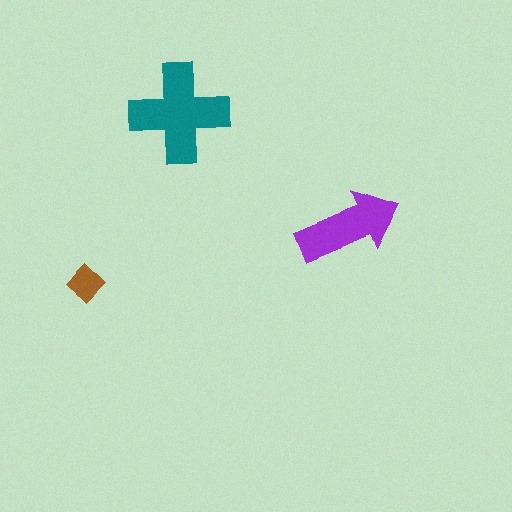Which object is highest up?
The teal cross is topmost.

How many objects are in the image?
There are 3 objects in the image.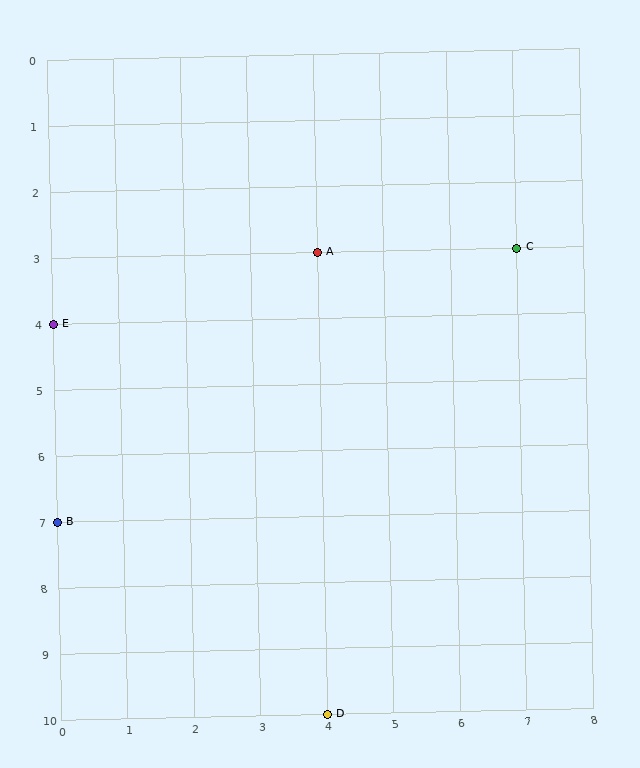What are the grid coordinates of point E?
Point E is at grid coordinates (0, 4).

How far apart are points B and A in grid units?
Points B and A are 4 columns and 4 rows apart (about 5.7 grid units diagonally).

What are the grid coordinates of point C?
Point C is at grid coordinates (7, 3).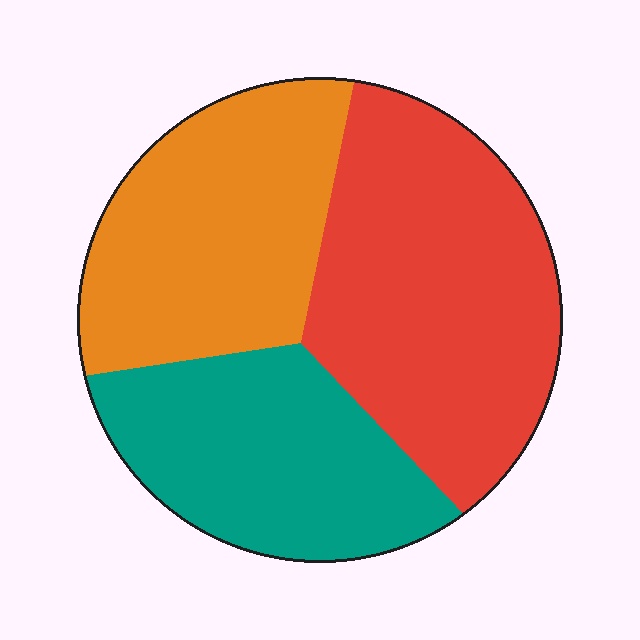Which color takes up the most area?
Red, at roughly 40%.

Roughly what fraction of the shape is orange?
Orange takes up about one third (1/3) of the shape.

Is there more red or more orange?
Red.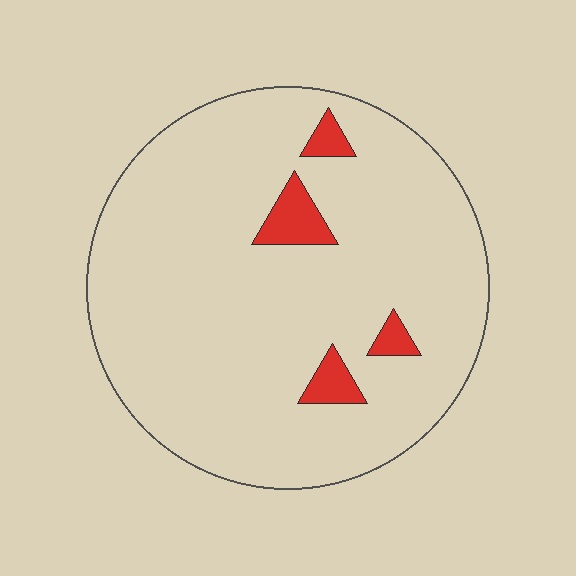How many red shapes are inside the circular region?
4.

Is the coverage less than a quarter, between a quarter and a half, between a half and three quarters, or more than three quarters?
Less than a quarter.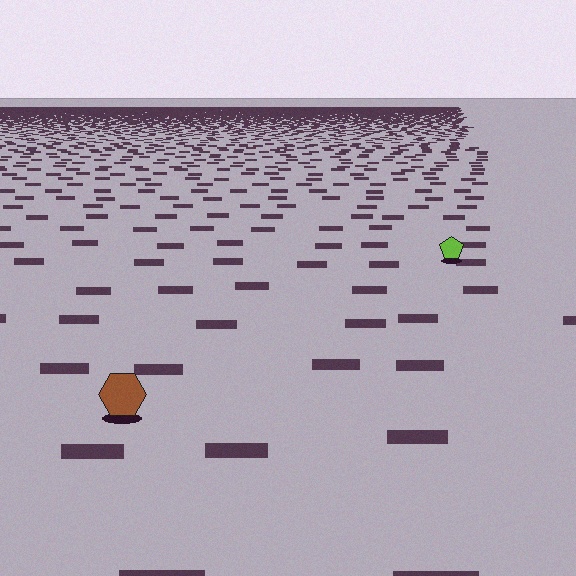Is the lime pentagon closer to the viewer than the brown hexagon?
No. The brown hexagon is closer — you can tell from the texture gradient: the ground texture is coarser near it.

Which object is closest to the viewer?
The brown hexagon is closest. The texture marks near it are larger and more spread out.